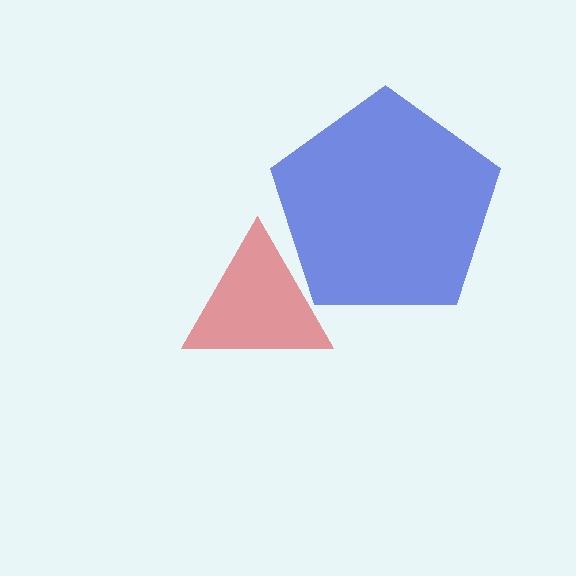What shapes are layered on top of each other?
The layered shapes are: a red triangle, a blue pentagon.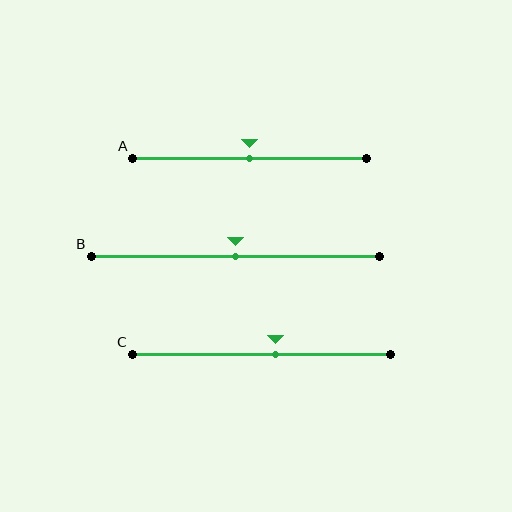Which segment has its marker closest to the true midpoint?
Segment A has its marker closest to the true midpoint.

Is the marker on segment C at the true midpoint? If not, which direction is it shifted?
No, the marker on segment C is shifted to the right by about 5% of the segment length.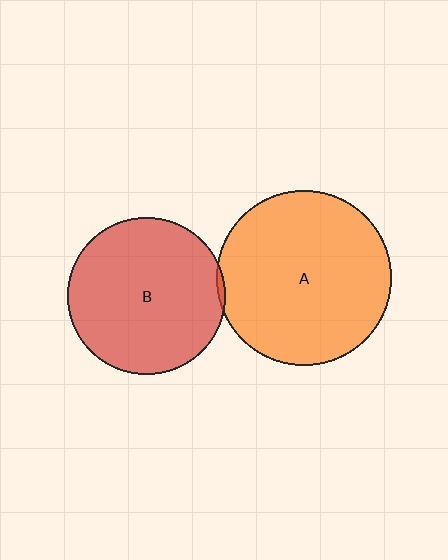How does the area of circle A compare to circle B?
Approximately 1.2 times.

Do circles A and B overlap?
Yes.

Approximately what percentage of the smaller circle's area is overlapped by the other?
Approximately 5%.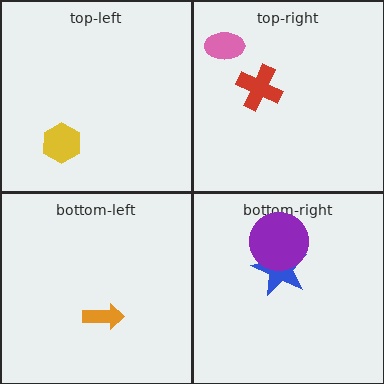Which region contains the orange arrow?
The bottom-left region.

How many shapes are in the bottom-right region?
2.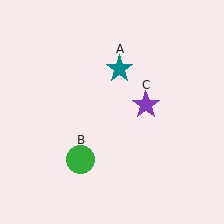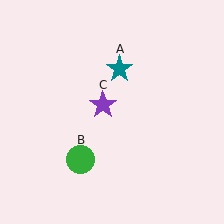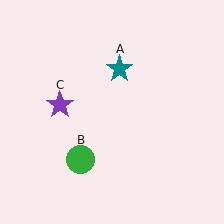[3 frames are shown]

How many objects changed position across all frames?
1 object changed position: purple star (object C).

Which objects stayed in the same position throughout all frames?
Teal star (object A) and green circle (object B) remained stationary.